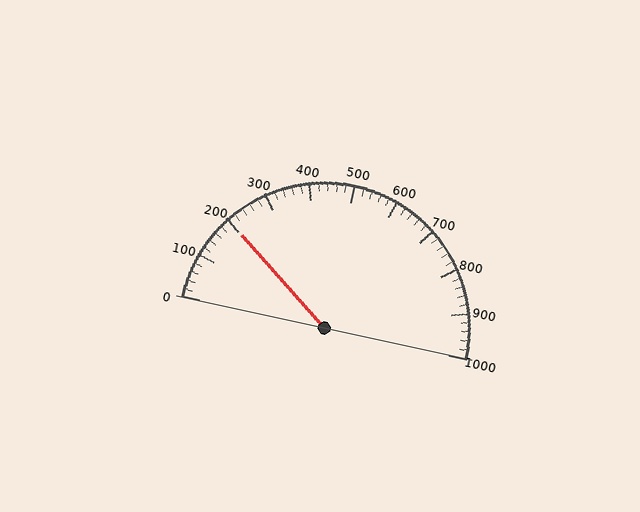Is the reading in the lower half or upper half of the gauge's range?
The reading is in the lower half of the range (0 to 1000).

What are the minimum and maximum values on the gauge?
The gauge ranges from 0 to 1000.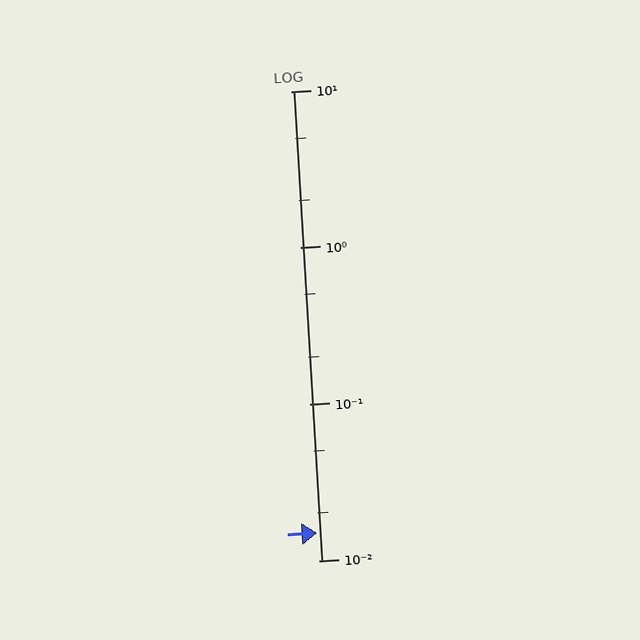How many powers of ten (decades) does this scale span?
The scale spans 3 decades, from 0.01 to 10.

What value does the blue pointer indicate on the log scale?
The pointer indicates approximately 0.015.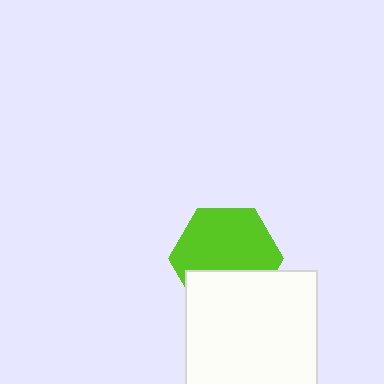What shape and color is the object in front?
The object in front is a white rectangle.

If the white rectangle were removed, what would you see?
You would see the complete lime hexagon.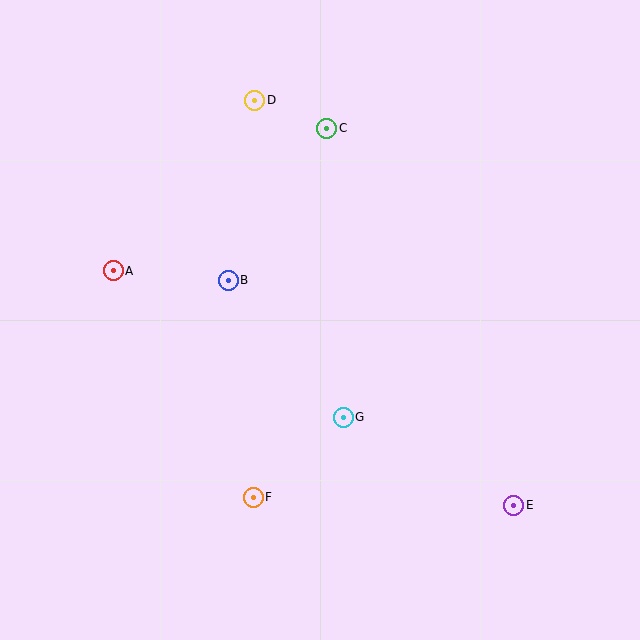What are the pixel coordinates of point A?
Point A is at (113, 271).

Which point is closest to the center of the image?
Point G at (343, 417) is closest to the center.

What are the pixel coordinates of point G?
Point G is at (343, 417).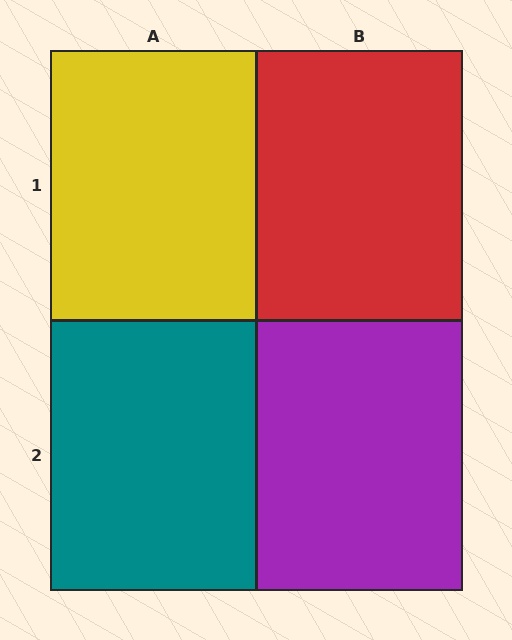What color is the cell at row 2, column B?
Purple.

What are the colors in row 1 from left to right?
Yellow, red.